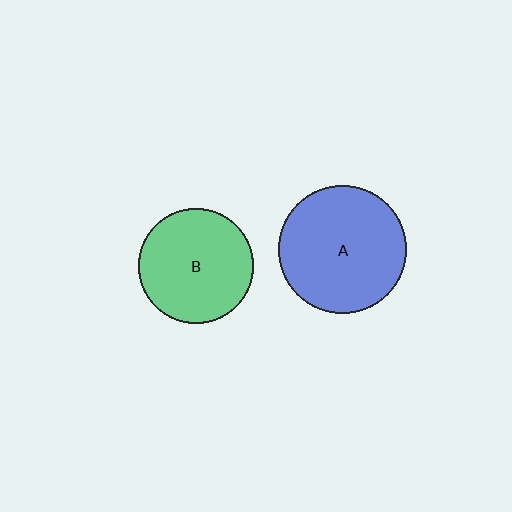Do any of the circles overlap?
No, none of the circles overlap.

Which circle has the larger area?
Circle A (blue).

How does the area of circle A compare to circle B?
Approximately 1.2 times.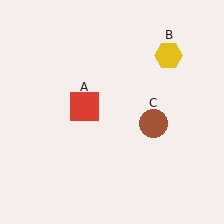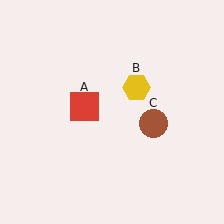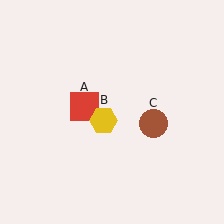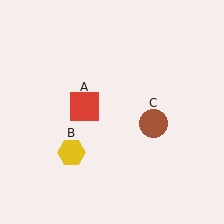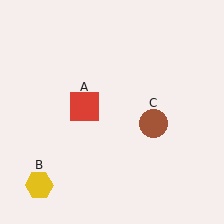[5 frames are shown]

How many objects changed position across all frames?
1 object changed position: yellow hexagon (object B).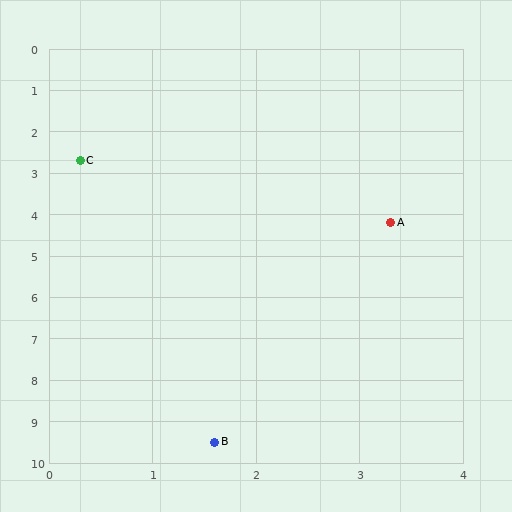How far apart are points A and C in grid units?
Points A and C are about 3.4 grid units apart.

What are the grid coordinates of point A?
Point A is at approximately (3.3, 4.2).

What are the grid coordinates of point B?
Point B is at approximately (1.6, 9.5).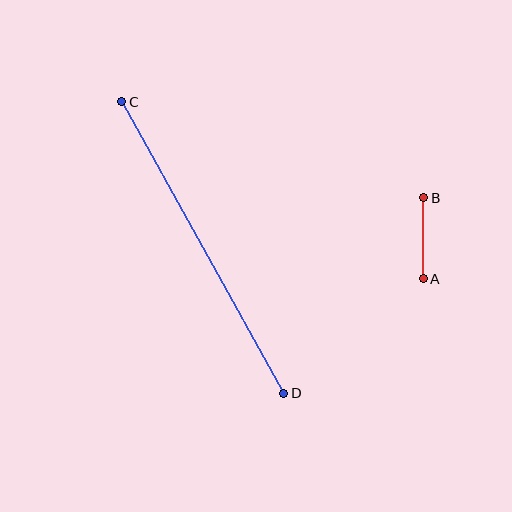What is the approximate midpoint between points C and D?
The midpoint is at approximately (203, 248) pixels.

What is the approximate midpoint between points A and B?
The midpoint is at approximately (424, 238) pixels.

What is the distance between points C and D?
The distance is approximately 334 pixels.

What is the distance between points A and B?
The distance is approximately 81 pixels.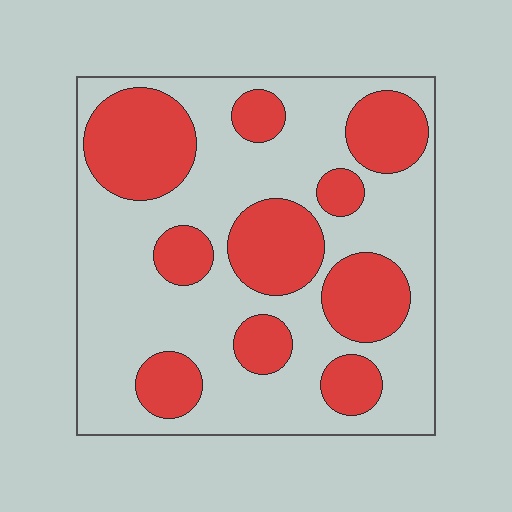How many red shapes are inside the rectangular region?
10.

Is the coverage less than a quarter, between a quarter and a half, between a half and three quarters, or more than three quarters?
Between a quarter and a half.